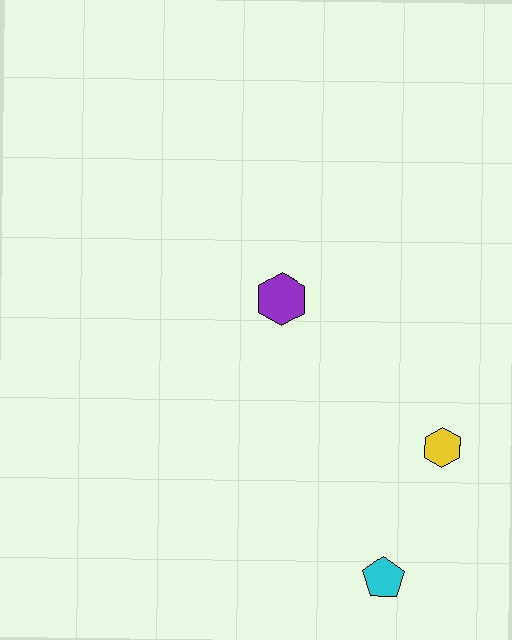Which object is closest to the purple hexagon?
The yellow hexagon is closest to the purple hexagon.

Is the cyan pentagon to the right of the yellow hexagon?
No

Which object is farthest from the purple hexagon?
The cyan pentagon is farthest from the purple hexagon.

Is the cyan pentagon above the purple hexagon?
No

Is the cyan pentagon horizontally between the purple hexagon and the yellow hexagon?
Yes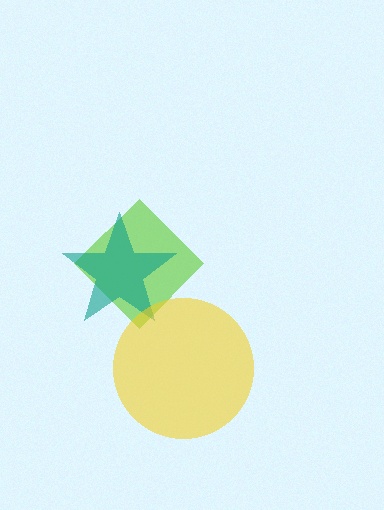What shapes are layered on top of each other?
The layered shapes are: a lime diamond, a teal star, a yellow circle.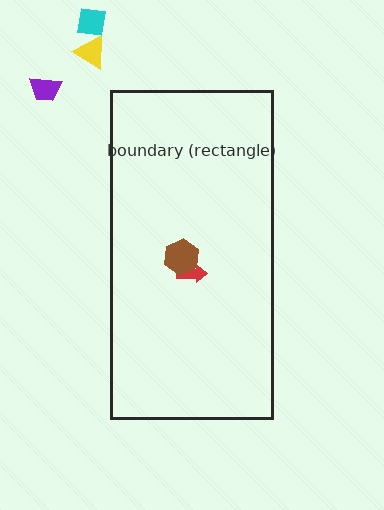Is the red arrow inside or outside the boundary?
Inside.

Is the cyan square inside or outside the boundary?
Outside.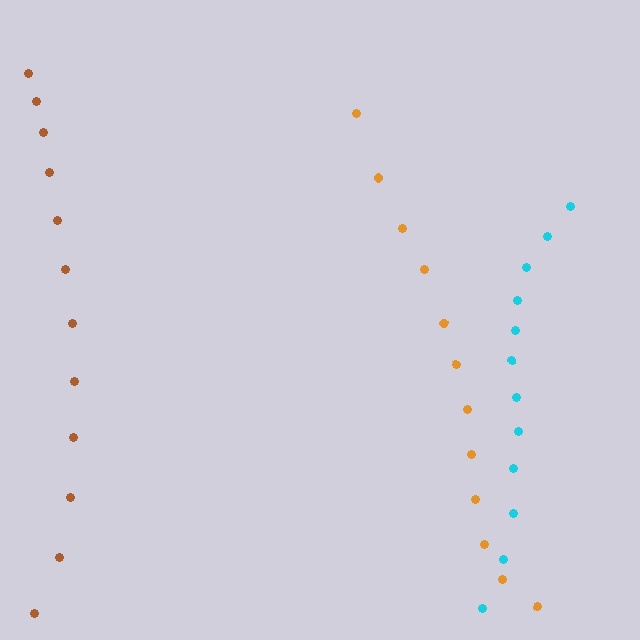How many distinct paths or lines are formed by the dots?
There are 3 distinct paths.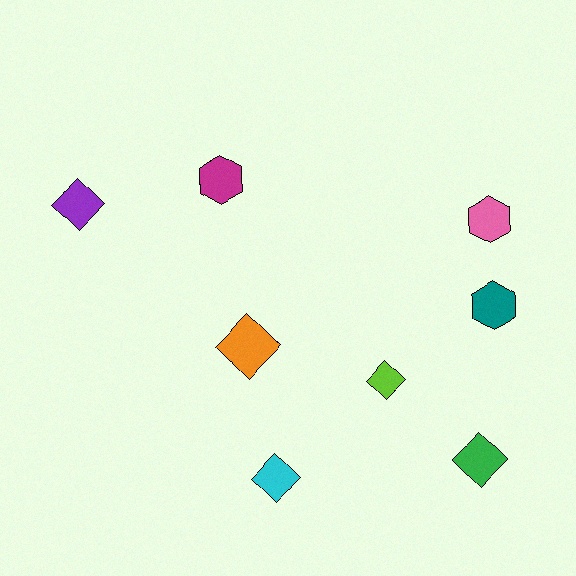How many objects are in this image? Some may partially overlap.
There are 8 objects.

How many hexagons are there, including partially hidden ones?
There are 3 hexagons.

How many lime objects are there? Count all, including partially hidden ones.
There is 1 lime object.